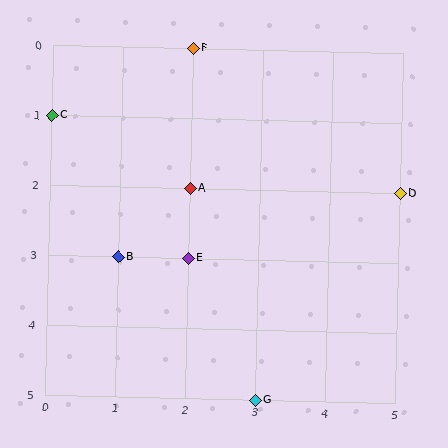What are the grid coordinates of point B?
Point B is at grid coordinates (1, 3).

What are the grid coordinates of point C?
Point C is at grid coordinates (0, 1).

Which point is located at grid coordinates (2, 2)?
Point A is at (2, 2).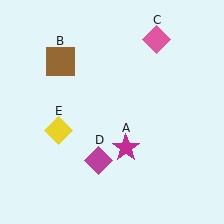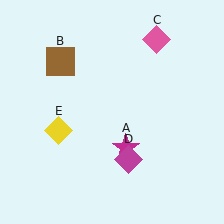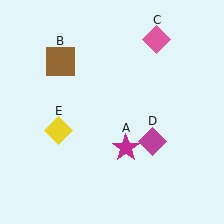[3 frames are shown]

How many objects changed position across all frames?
1 object changed position: magenta diamond (object D).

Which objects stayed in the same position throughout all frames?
Magenta star (object A) and brown square (object B) and pink diamond (object C) and yellow diamond (object E) remained stationary.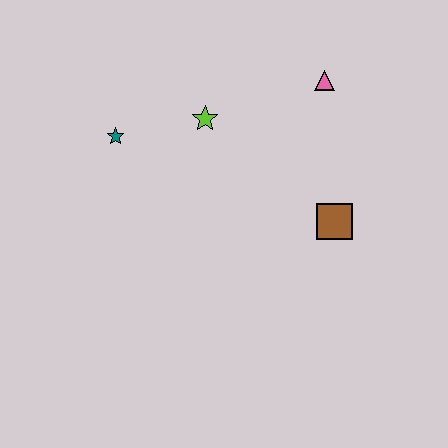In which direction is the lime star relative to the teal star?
The lime star is to the right of the teal star.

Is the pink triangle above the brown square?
Yes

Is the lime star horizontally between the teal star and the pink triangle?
Yes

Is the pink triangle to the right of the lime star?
Yes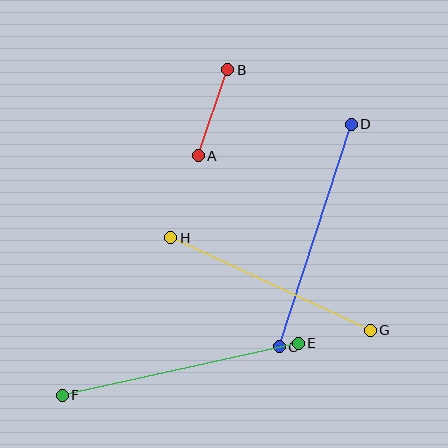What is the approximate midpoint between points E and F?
The midpoint is at approximately (180, 369) pixels.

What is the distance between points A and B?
The distance is approximately 91 pixels.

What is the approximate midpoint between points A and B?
The midpoint is at approximately (213, 113) pixels.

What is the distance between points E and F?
The distance is approximately 242 pixels.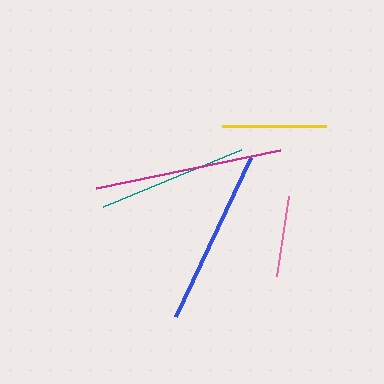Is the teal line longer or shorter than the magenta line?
The magenta line is longer than the teal line.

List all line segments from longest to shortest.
From longest to shortest: magenta, blue, teal, yellow, pink.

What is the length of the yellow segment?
The yellow segment is approximately 104 pixels long.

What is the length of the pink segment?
The pink segment is approximately 80 pixels long.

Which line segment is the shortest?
The pink line is the shortest at approximately 80 pixels.